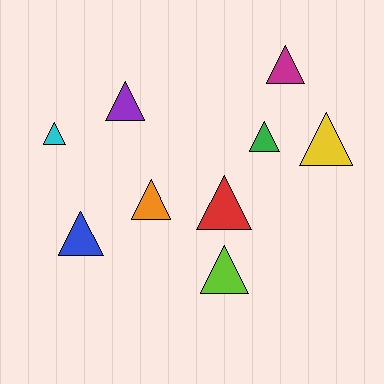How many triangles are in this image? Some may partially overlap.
There are 9 triangles.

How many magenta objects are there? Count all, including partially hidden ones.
There is 1 magenta object.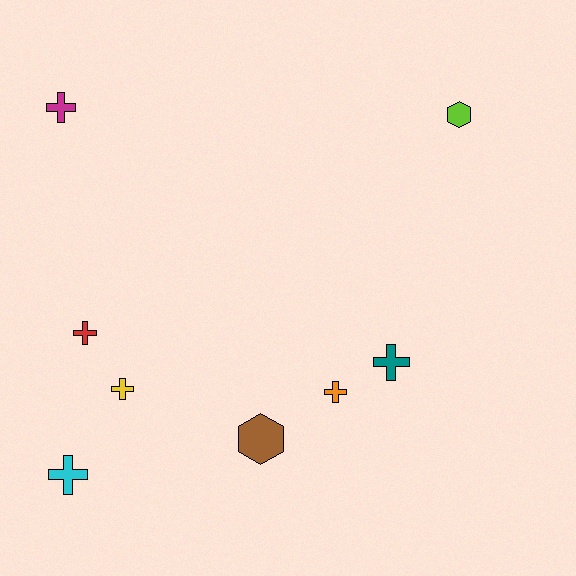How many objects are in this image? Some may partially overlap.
There are 8 objects.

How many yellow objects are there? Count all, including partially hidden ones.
There is 1 yellow object.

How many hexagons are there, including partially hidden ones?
There are 2 hexagons.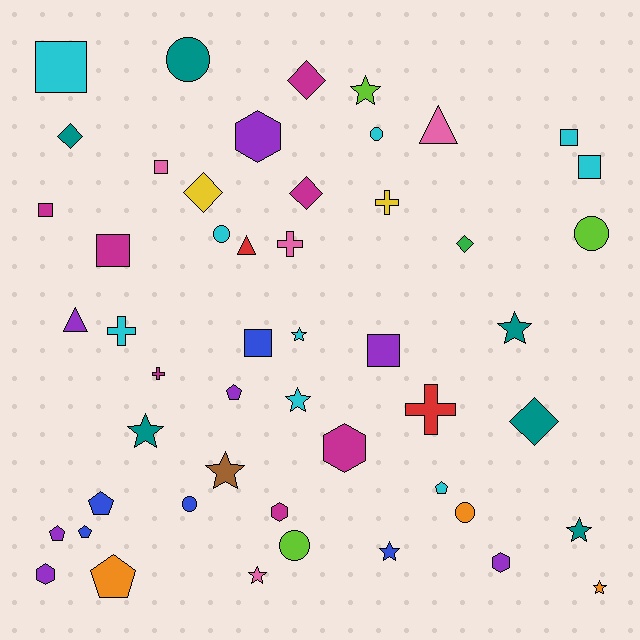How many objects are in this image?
There are 50 objects.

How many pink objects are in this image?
There are 4 pink objects.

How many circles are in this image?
There are 7 circles.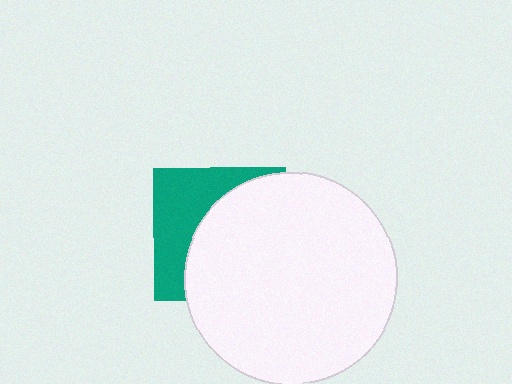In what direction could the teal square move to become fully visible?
The teal square could move left. That would shift it out from behind the white circle entirely.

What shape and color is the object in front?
The object in front is a white circle.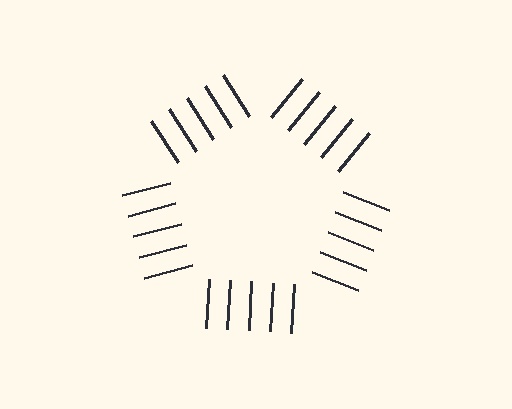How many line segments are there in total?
25 — 5 along each of the 5 edges.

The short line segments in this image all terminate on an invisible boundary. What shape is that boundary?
An illusory pentagon — the line segments terminate on its edges but no continuous stroke is drawn.